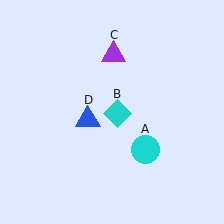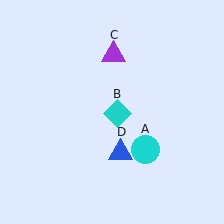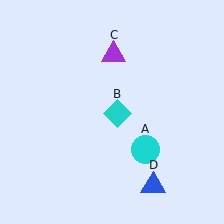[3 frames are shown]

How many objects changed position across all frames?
1 object changed position: blue triangle (object D).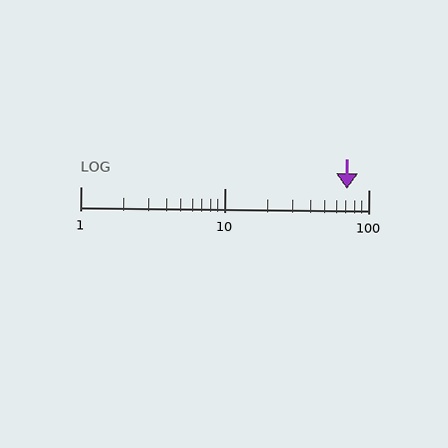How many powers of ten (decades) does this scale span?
The scale spans 2 decades, from 1 to 100.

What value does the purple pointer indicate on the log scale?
The pointer indicates approximately 71.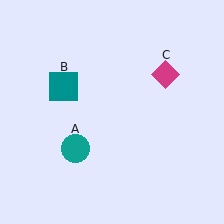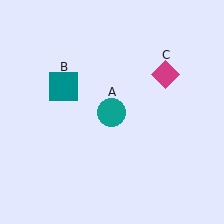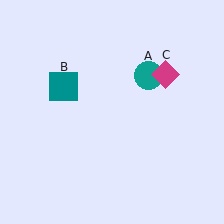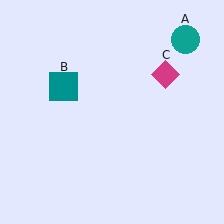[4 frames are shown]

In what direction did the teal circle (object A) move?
The teal circle (object A) moved up and to the right.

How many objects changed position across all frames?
1 object changed position: teal circle (object A).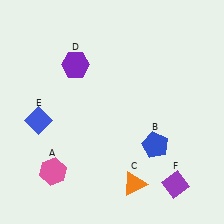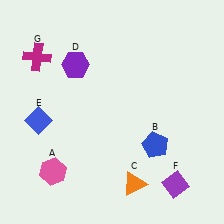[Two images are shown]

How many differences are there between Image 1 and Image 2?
There is 1 difference between the two images.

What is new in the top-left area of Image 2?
A magenta cross (G) was added in the top-left area of Image 2.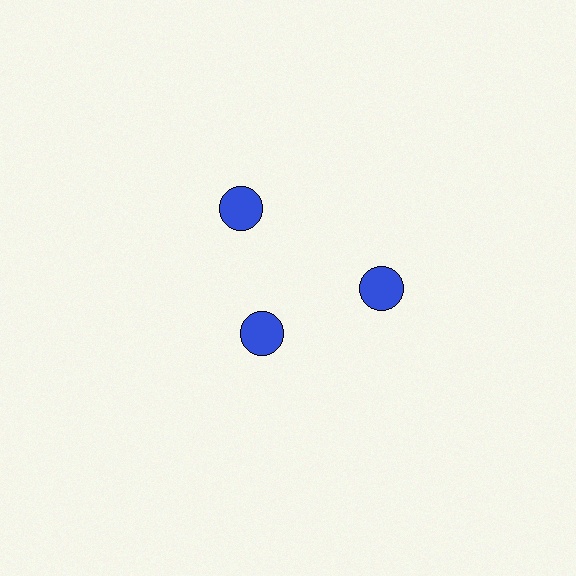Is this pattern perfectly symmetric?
No. The 3 blue circles are arranged in a ring, but one element near the 7 o'clock position is pulled inward toward the center, breaking the 3-fold rotational symmetry.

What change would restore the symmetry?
The symmetry would be restored by moving it outward, back onto the ring so that all 3 circles sit at equal angles and equal distance from the center.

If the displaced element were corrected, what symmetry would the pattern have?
It would have 3-fold rotational symmetry — the pattern would map onto itself every 120 degrees.